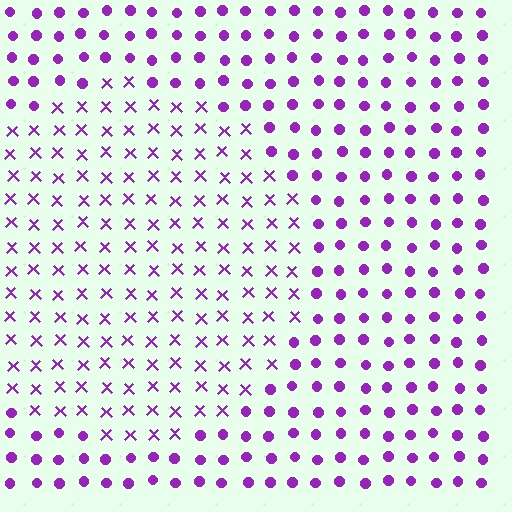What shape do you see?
I see a circle.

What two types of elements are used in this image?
The image uses X marks inside the circle region and circles outside it.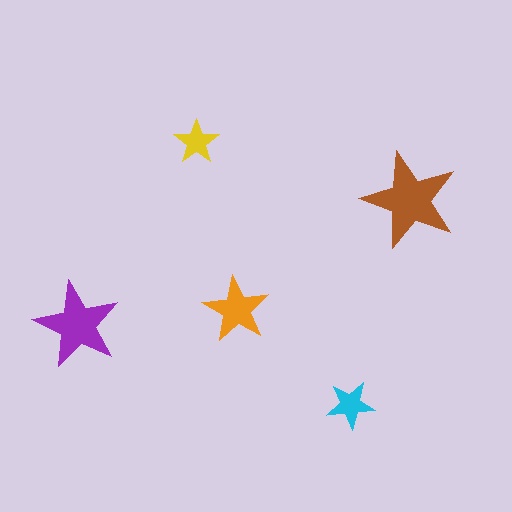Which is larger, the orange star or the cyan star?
The orange one.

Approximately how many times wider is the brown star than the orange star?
About 1.5 times wider.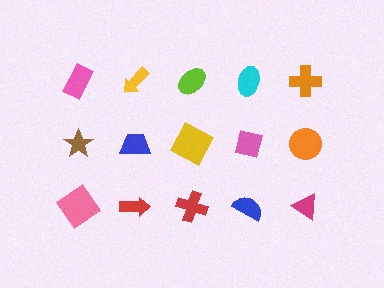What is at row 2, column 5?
An orange circle.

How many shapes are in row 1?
5 shapes.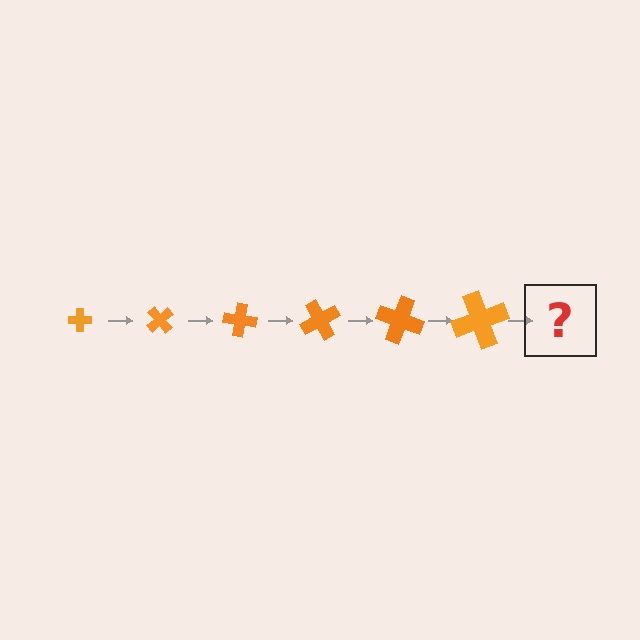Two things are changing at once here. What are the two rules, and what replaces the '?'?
The two rules are that the cross grows larger each step and it rotates 50 degrees each step. The '?' should be a cross, larger than the previous one and rotated 300 degrees from the start.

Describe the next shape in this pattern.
It should be a cross, larger than the previous one and rotated 300 degrees from the start.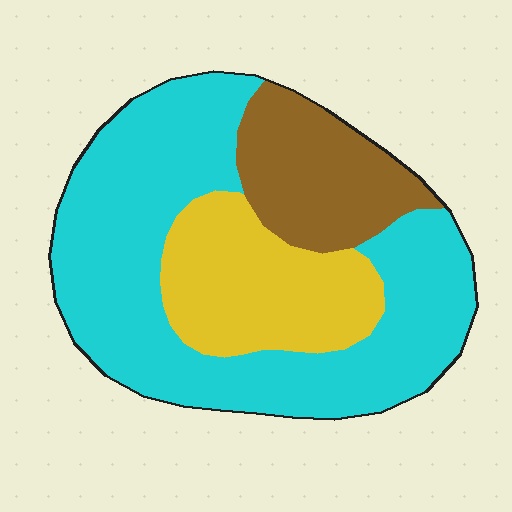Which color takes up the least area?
Brown, at roughly 20%.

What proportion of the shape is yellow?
Yellow covers around 25% of the shape.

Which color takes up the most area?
Cyan, at roughly 60%.